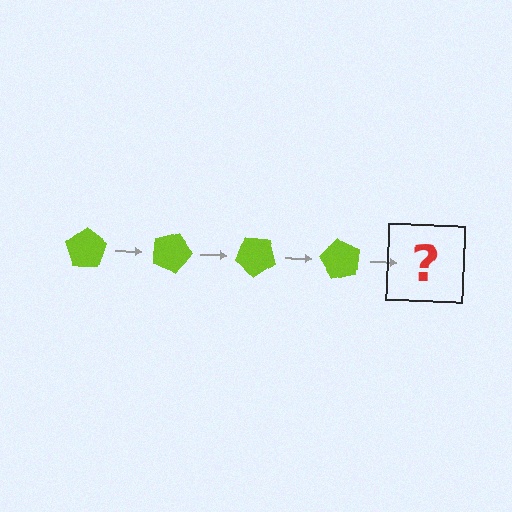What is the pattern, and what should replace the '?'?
The pattern is that the pentagon rotates 20 degrees each step. The '?' should be a lime pentagon rotated 80 degrees.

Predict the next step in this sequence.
The next step is a lime pentagon rotated 80 degrees.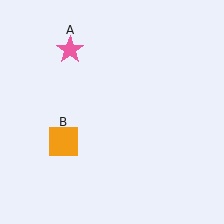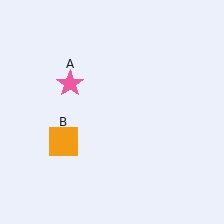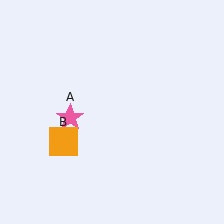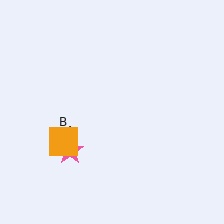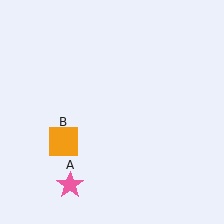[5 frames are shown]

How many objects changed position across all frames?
1 object changed position: pink star (object A).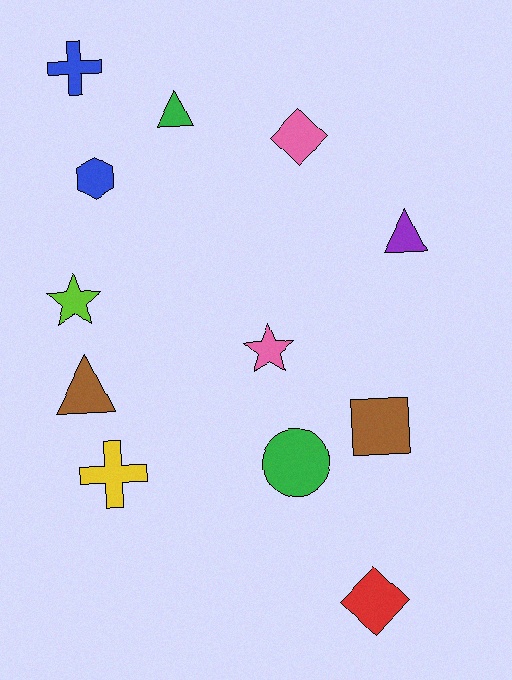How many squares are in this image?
There is 1 square.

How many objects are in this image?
There are 12 objects.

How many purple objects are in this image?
There is 1 purple object.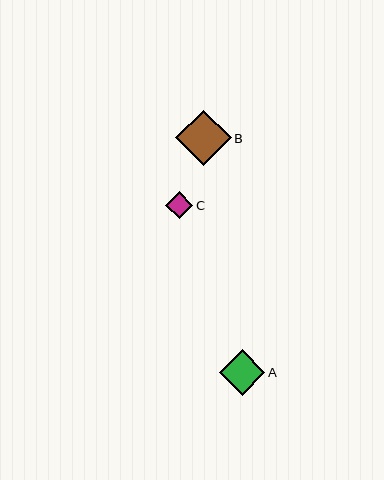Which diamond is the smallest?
Diamond C is the smallest with a size of approximately 28 pixels.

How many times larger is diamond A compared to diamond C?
Diamond A is approximately 1.7 times the size of diamond C.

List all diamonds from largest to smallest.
From largest to smallest: B, A, C.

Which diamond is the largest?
Diamond B is the largest with a size of approximately 55 pixels.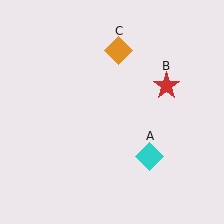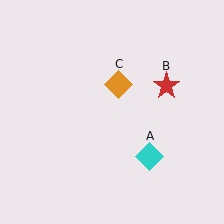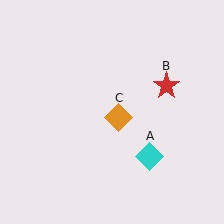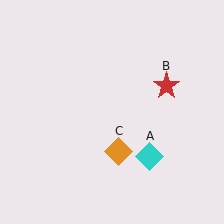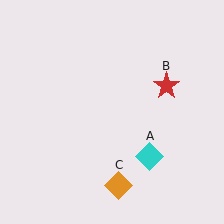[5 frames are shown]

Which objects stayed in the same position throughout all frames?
Cyan diamond (object A) and red star (object B) remained stationary.